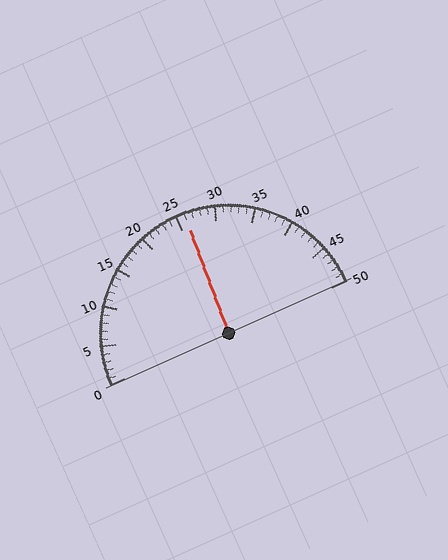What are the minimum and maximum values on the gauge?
The gauge ranges from 0 to 50.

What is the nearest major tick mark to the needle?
The nearest major tick mark is 25.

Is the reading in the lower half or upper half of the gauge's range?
The reading is in the upper half of the range (0 to 50).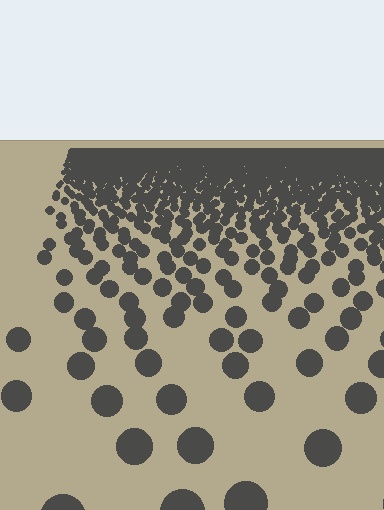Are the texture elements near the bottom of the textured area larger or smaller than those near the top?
Larger. Near the bottom, elements are closer to the viewer and appear at a bigger on-screen size.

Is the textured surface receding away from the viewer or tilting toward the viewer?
The surface is receding away from the viewer. Texture elements get smaller and denser toward the top.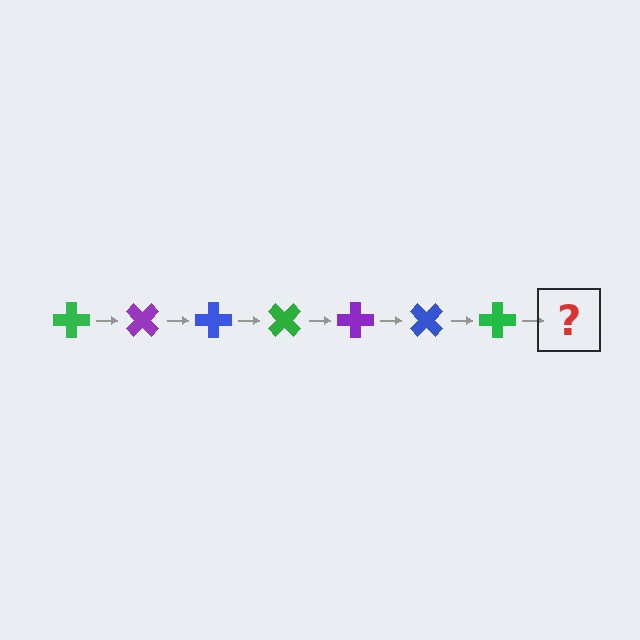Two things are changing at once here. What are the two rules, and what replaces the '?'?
The two rules are that it rotates 45 degrees each step and the color cycles through green, purple, and blue. The '?' should be a purple cross, rotated 315 degrees from the start.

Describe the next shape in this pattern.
It should be a purple cross, rotated 315 degrees from the start.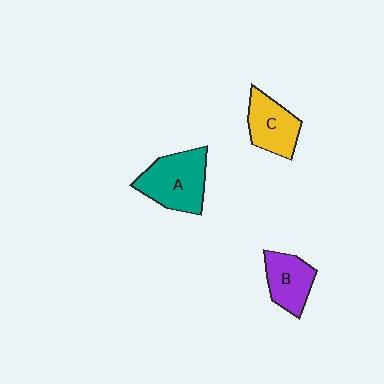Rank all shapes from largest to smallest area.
From largest to smallest: A (teal), C (yellow), B (purple).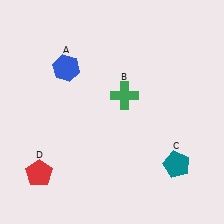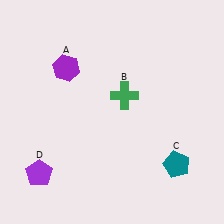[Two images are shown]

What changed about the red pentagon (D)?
In Image 1, D is red. In Image 2, it changed to purple.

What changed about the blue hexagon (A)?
In Image 1, A is blue. In Image 2, it changed to purple.